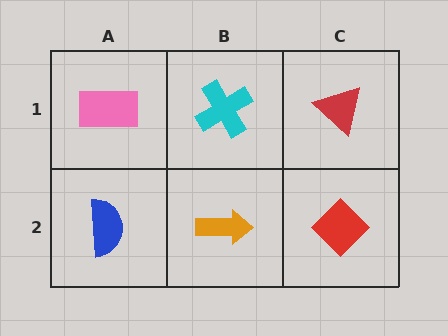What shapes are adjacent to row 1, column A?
A blue semicircle (row 2, column A), a cyan cross (row 1, column B).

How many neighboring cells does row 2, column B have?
3.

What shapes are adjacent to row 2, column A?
A pink rectangle (row 1, column A), an orange arrow (row 2, column B).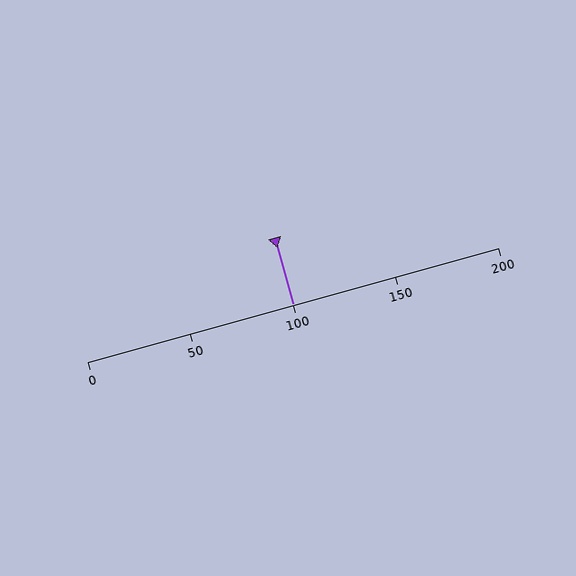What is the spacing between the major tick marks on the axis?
The major ticks are spaced 50 apart.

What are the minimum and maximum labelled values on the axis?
The axis runs from 0 to 200.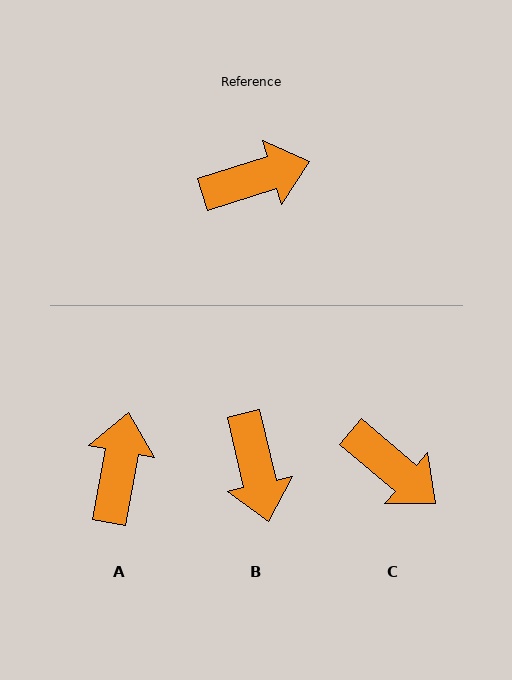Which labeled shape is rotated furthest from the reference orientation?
B, about 94 degrees away.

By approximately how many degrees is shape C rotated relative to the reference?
Approximately 57 degrees clockwise.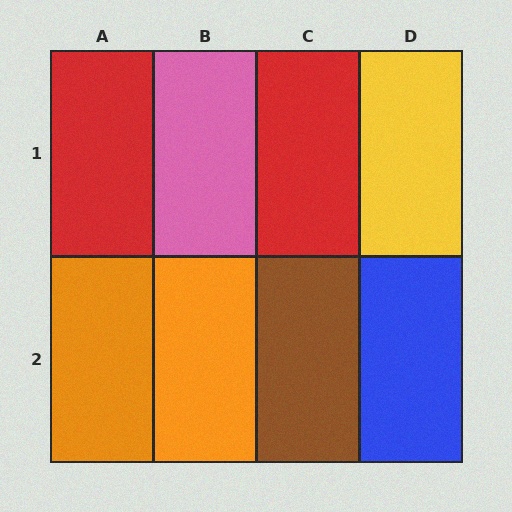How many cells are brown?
1 cell is brown.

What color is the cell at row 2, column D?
Blue.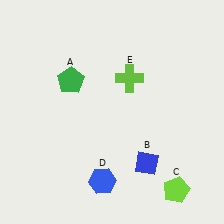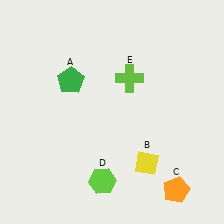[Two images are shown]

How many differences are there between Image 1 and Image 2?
There are 3 differences between the two images.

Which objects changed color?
B changed from blue to yellow. C changed from lime to orange. D changed from blue to lime.